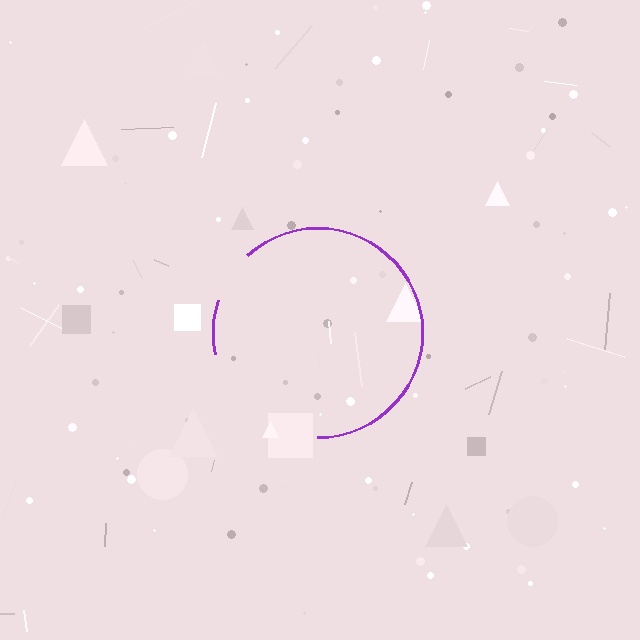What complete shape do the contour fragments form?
The contour fragments form a circle.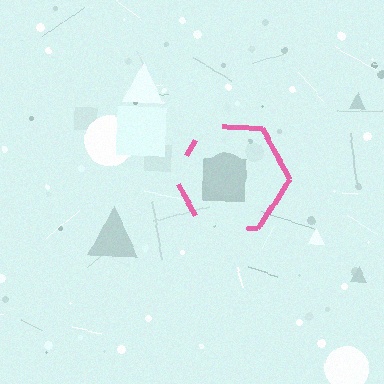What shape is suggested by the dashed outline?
The dashed outline suggests a hexagon.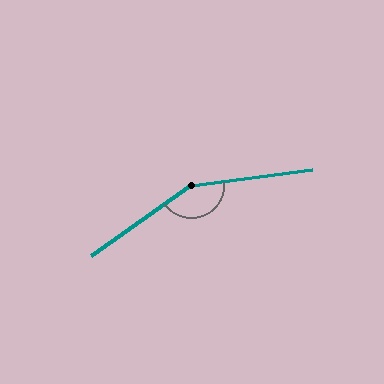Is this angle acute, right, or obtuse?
It is obtuse.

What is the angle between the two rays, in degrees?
Approximately 153 degrees.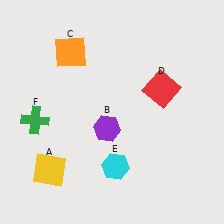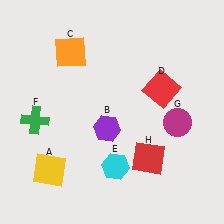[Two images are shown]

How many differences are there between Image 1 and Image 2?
There are 2 differences between the two images.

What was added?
A magenta circle (G), a red square (H) were added in Image 2.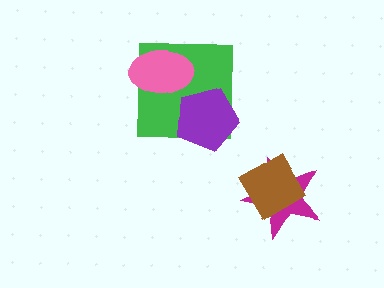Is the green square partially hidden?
Yes, it is partially covered by another shape.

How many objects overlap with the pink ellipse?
1 object overlaps with the pink ellipse.